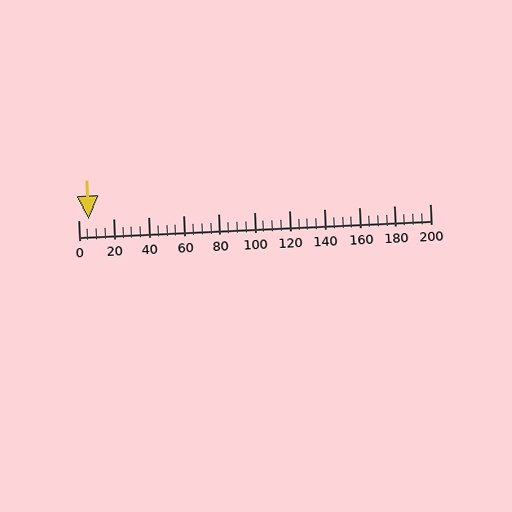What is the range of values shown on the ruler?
The ruler shows values from 0 to 200.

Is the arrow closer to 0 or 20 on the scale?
The arrow is closer to 0.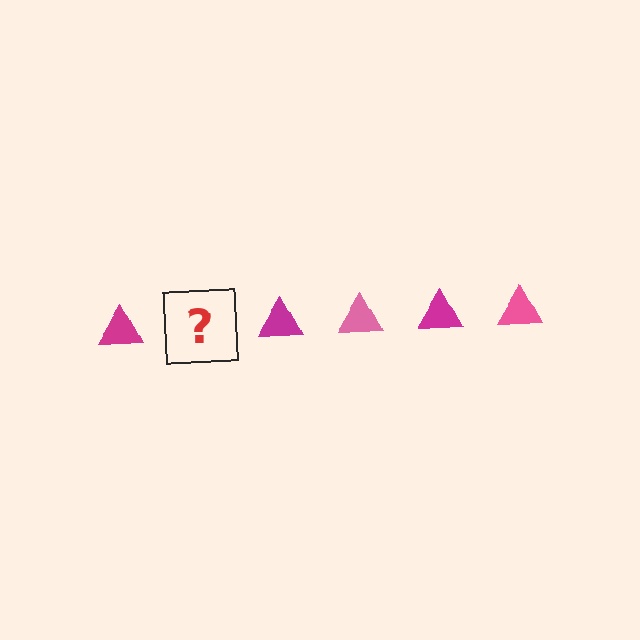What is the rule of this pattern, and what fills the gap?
The rule is that the pattern cycles through magenta, pink triangles. The gap should be filled with a pink triangle.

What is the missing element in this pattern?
The missing element is a pink triangle.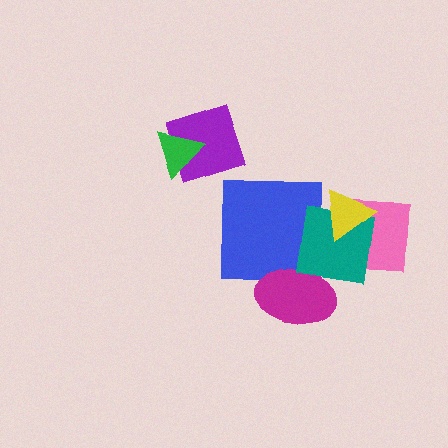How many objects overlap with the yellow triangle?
2 objects overlap with the yellow triangle.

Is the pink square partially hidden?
Yes, it is partially covered by another shape.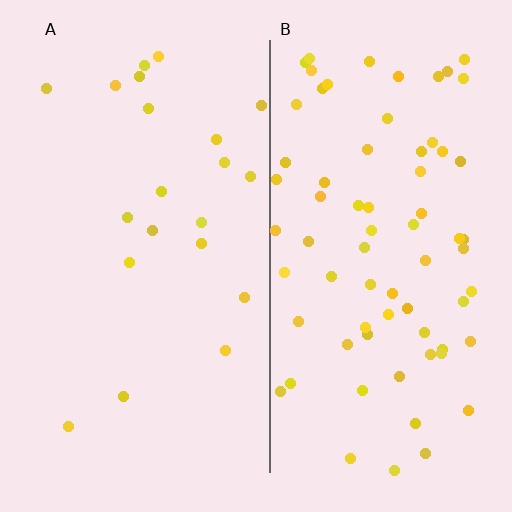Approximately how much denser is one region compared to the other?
Approximately 3.5× — region B over region A.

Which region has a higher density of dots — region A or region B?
B (the right).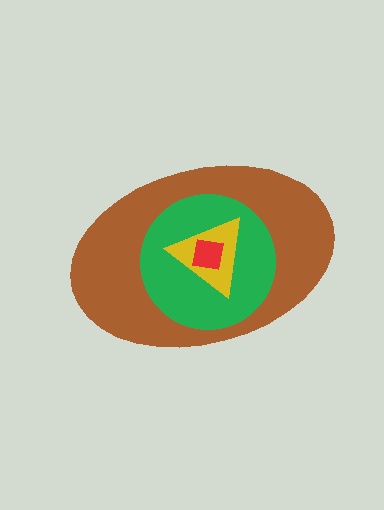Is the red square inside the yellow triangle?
Yes.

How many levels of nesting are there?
4.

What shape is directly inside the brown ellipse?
The green circle.